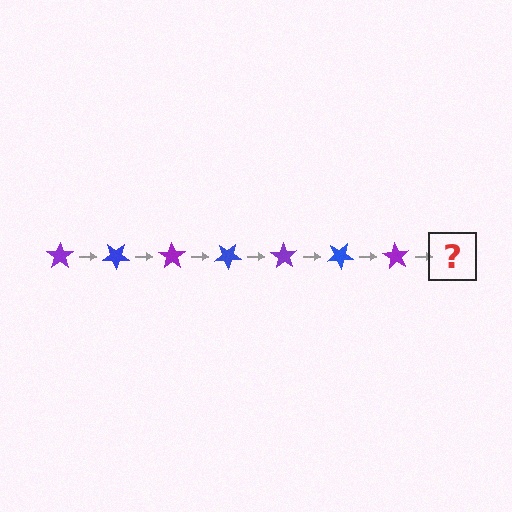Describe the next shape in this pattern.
It should be a blue star, rotated 245 degrees from the start.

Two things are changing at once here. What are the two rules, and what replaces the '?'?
The two rules are that it rotates 35 degrees each step and the color cycles through purple and blue. The '?' should be a blue star, rotated 245 degrees from the start.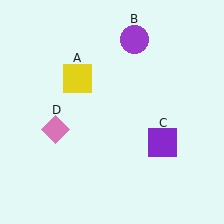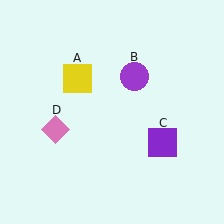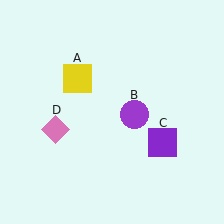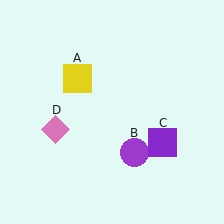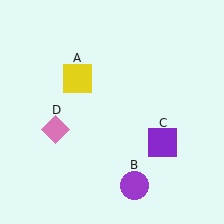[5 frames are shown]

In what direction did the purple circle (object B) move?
The purple circle (object B) moved down.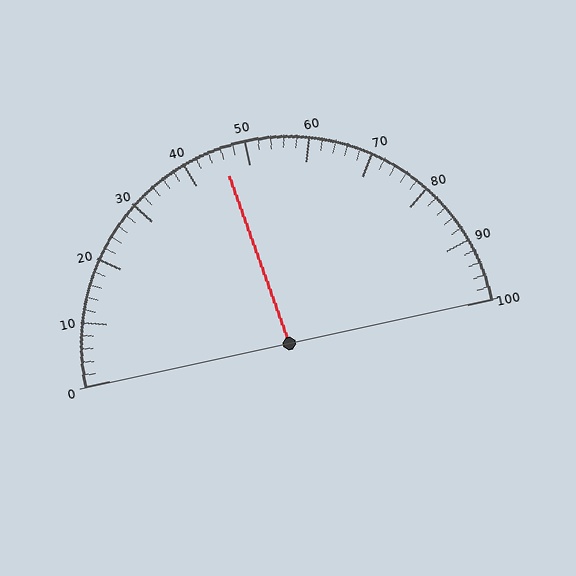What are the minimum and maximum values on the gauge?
The gauge ranges from 0 to 100.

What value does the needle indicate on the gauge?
The needle indicates approximately 46.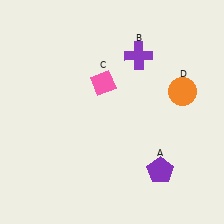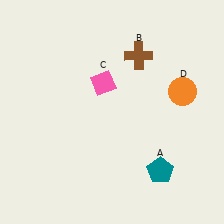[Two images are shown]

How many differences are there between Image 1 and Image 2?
There are 2 differences between the two images.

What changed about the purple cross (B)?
In Image 1, B is purple. In Image 2, it changed to brown.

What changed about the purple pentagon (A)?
In Image 1, A is purple. In Image 2, it changed to teal.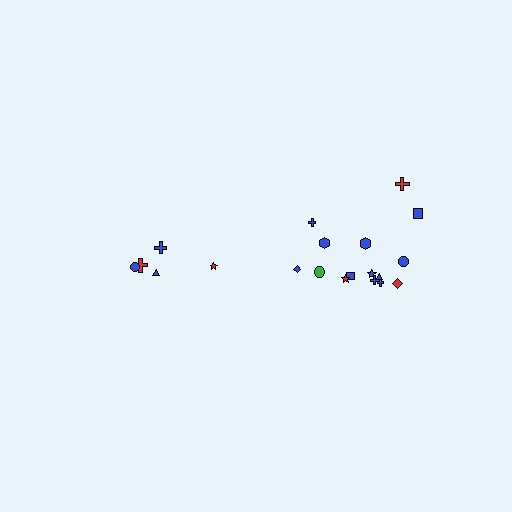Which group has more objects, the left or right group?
The right group.